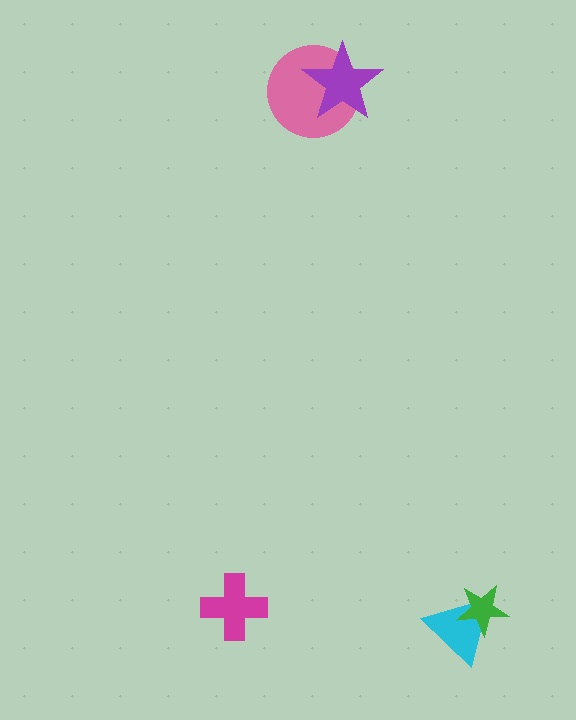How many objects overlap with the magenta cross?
0 objects overlap with the magenta cross.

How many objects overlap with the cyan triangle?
1 object overlaps with the cyan triangle.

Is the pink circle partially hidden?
Yes, it is partially covered by another shape.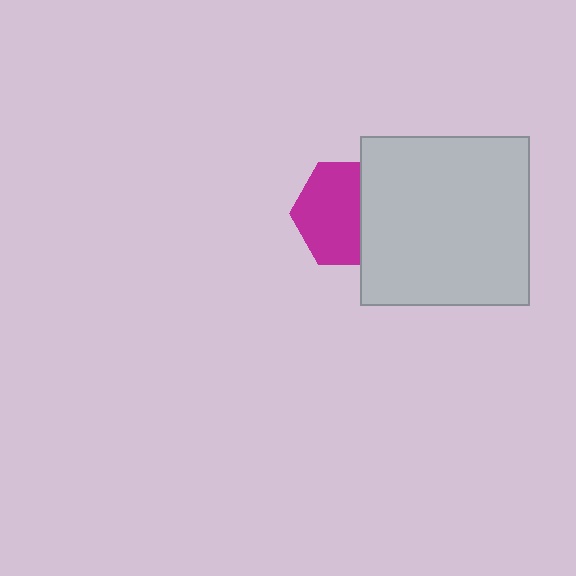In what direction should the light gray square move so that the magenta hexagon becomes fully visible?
The light gray square should move right. That is the shortest direction to clear the overlap and leave the magenta hexagon fully visible.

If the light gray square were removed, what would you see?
You would see the complete magenta hexagon.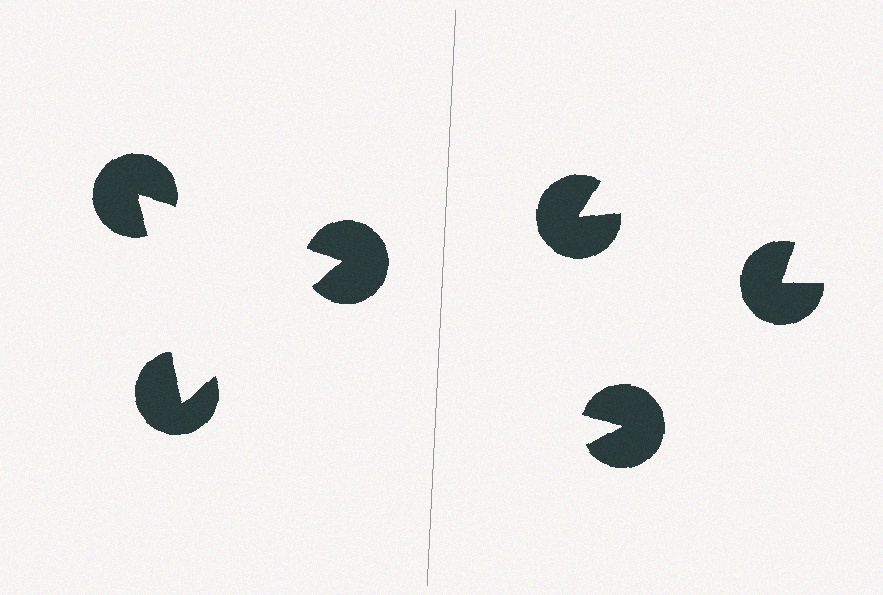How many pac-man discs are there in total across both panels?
6 — 3 on each side.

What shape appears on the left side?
An illusory triangle.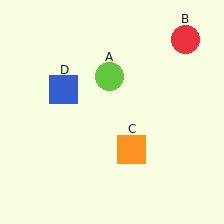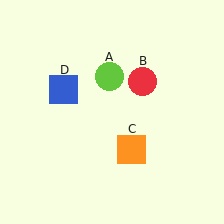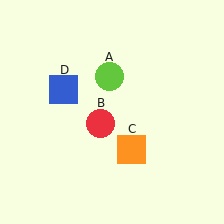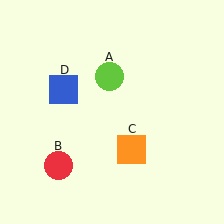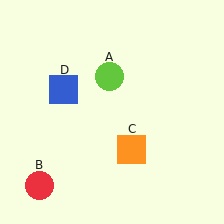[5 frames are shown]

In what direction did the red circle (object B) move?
The red circle (object B) moved down and to the left.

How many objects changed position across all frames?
1 object changed position: red circle (object B).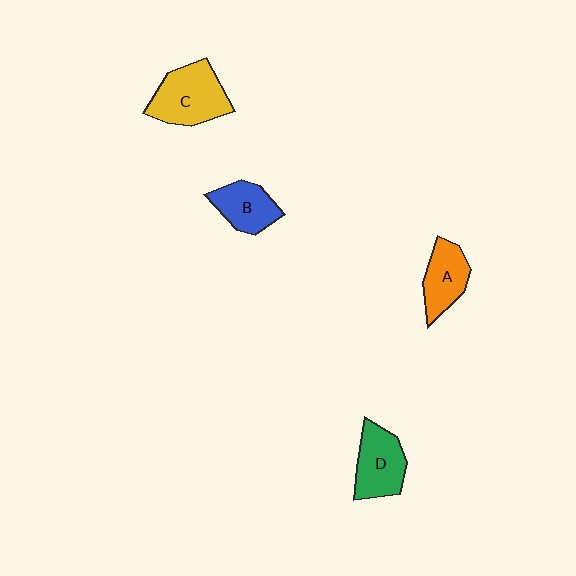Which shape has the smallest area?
Shape B (blue).